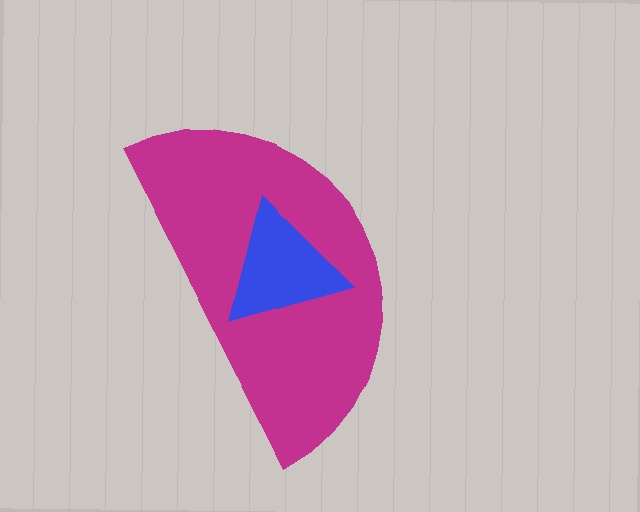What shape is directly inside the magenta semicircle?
The blue triangle.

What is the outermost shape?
The magenta semicircle.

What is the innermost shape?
The blue triangle.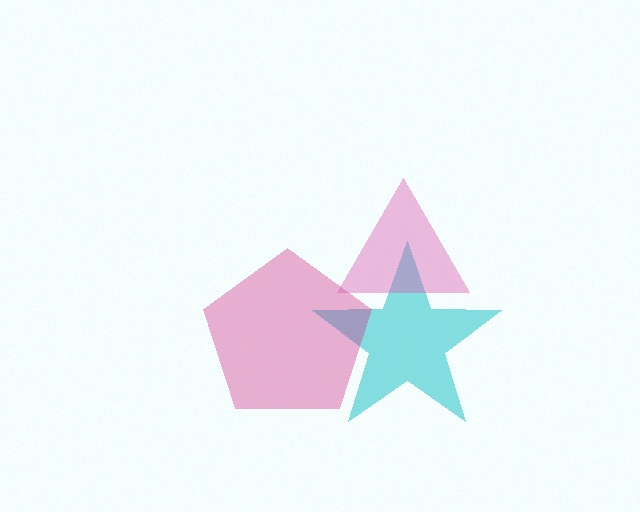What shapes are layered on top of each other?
The layered shapes are: a cyan star, a magenta pentagon, a pink triangle.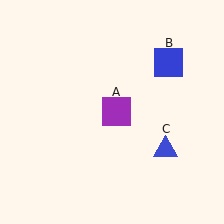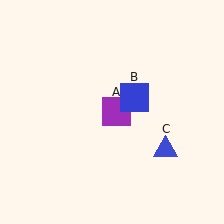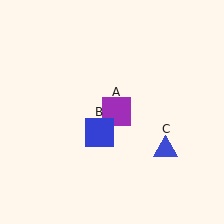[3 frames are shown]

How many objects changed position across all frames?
1 object changed position: blue square (object B).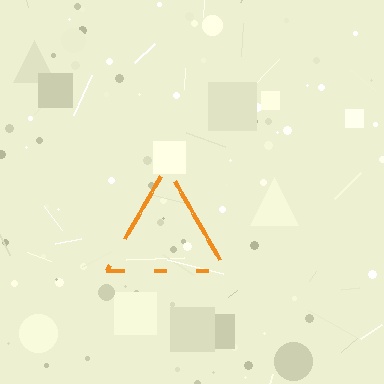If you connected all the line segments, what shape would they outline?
They would outline a triangle.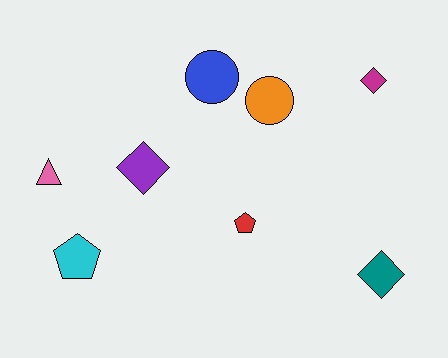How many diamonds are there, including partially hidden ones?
There are 3 diamonds.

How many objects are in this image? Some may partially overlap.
There are 8 objects.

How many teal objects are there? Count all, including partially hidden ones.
There is 1 teal object.